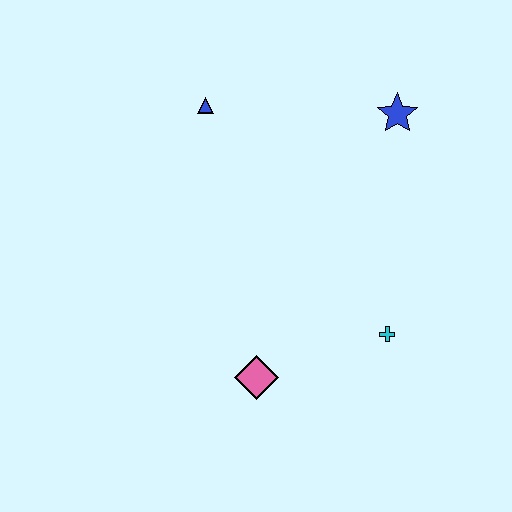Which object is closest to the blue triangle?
The blue star is closest to the blue triangle.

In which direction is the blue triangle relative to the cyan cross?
The blue triangle is above the cyan cross.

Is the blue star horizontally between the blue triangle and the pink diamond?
No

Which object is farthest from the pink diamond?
The blue star is farthest from the pink diamond.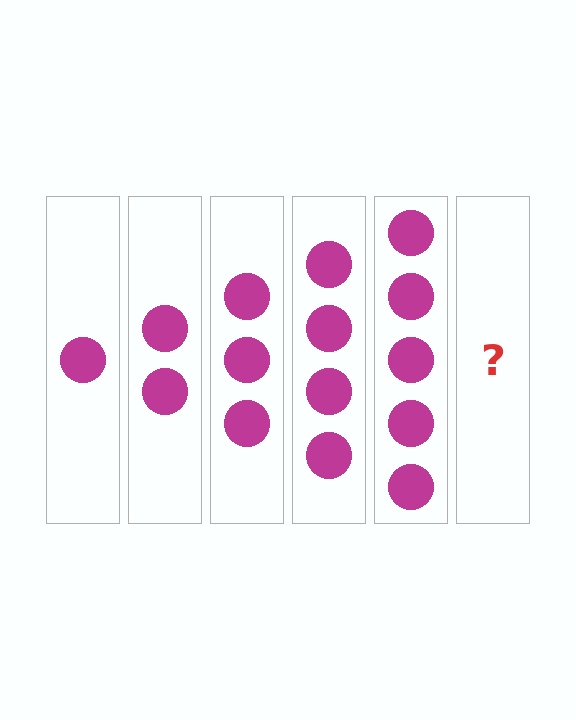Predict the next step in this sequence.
The next step is 6 circles.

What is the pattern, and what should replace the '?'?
The pattern is that each step adds one more circle. The '?' should be 6 circles.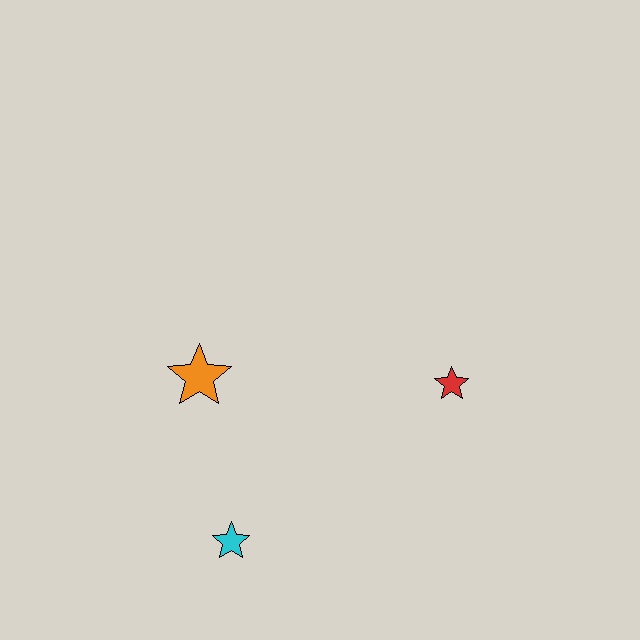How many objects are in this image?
There are 3 objects.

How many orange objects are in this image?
There is 1 orange object.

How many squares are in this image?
There are no squares.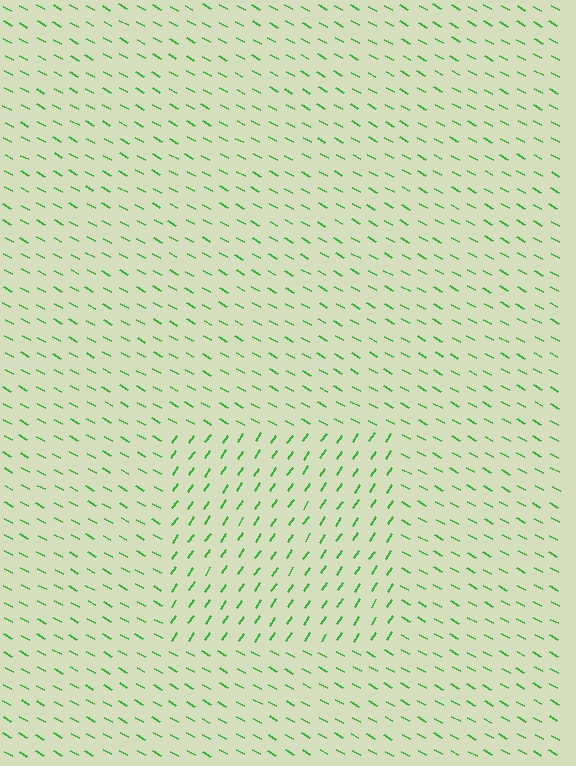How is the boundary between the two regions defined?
The boundary is defined purely by a change in line orientation (approximately 85 degrees difference). All lines are the same color and thickness.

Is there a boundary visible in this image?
Yes, there is a texture boundary formed by a change in line orientation.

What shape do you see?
I see a rectangle.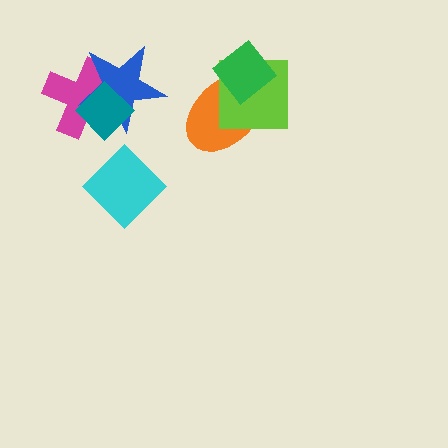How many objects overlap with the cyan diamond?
0 objects overlap with the cyan diamond.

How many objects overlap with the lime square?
2 objects overlap with the lime square.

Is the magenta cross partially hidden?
Yes, it is partially covered by another shape.